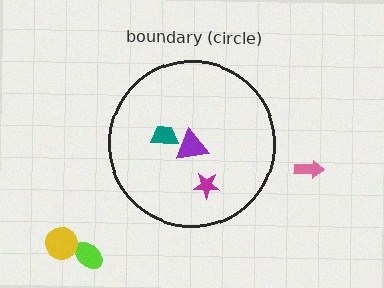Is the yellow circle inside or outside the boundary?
Outside.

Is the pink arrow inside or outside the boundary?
Outside.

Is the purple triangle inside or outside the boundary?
Inside.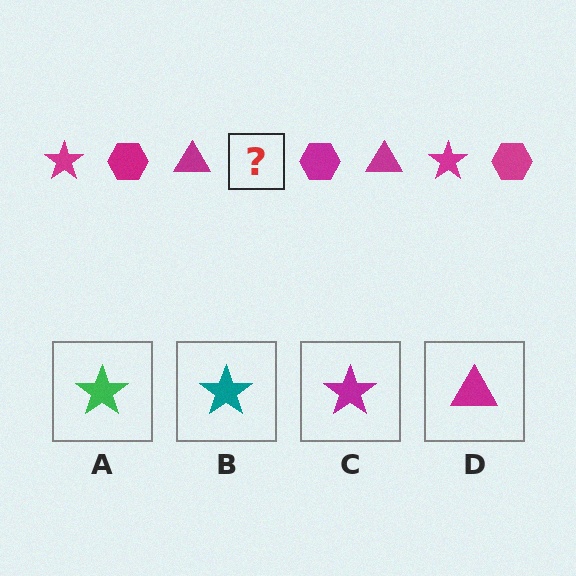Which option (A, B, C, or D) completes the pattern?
C.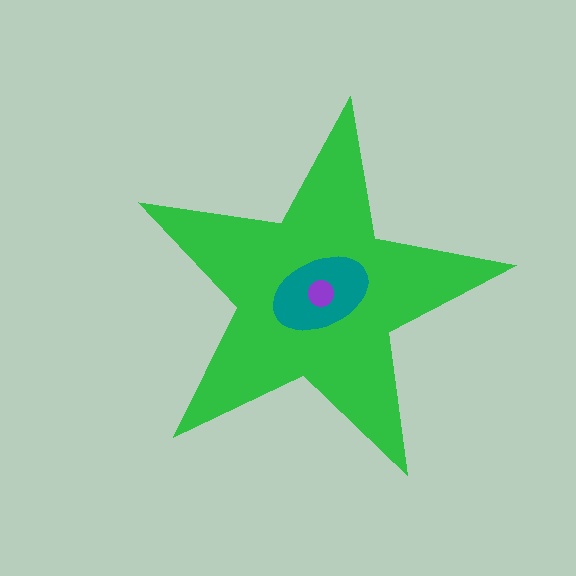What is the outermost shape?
The green star.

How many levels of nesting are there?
3.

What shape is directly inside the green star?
The teal ellipse.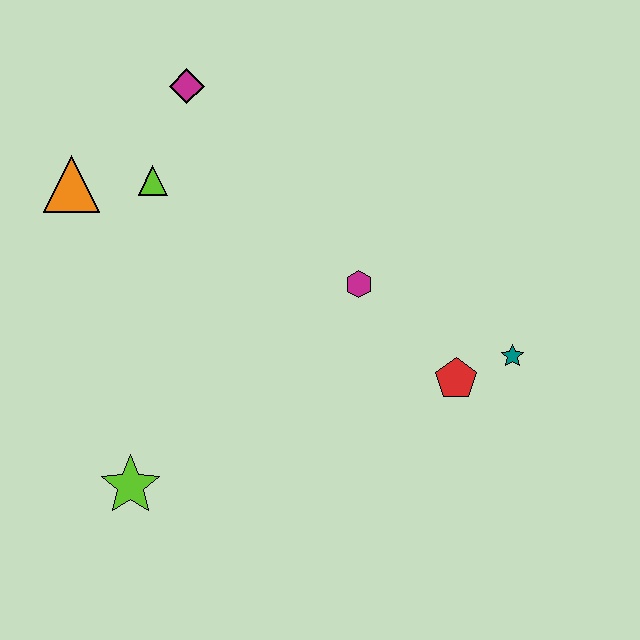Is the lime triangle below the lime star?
No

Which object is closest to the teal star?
The red pentagon is closest to the teal star.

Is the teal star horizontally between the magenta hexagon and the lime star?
No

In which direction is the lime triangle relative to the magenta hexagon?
The lime triangle is to the left of the magenta hexagon.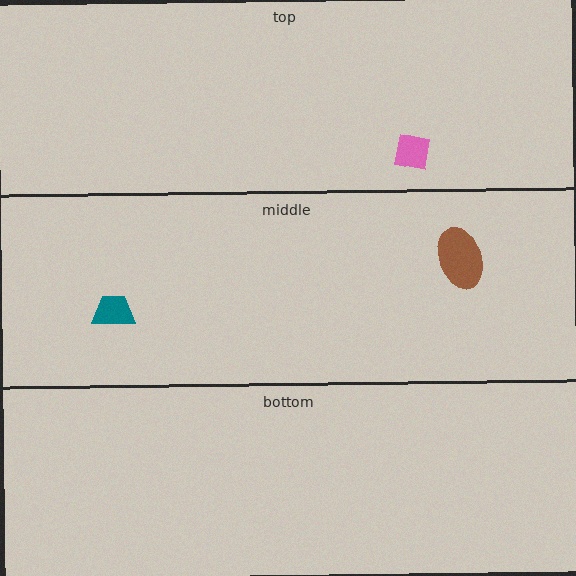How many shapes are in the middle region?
2.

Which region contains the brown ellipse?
The middle region.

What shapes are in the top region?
The pink square.